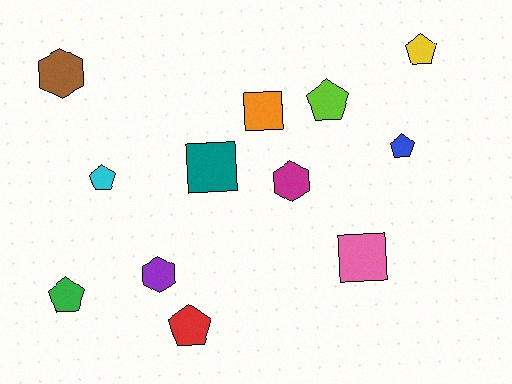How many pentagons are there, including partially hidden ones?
There are 6 pentagons.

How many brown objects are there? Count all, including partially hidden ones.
There is 1 brown object.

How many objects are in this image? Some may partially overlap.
There are 12 objects.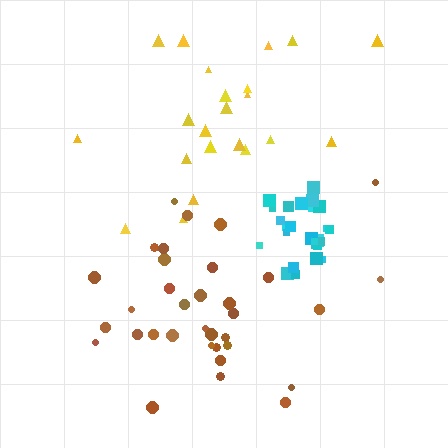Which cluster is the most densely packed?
Cyan.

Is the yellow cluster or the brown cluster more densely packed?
Brown.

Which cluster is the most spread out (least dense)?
Yellow.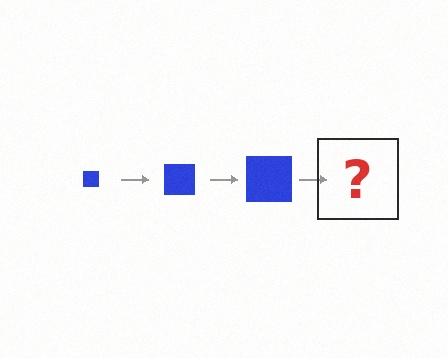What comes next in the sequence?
The next element should be a blue square, larger than the previous one.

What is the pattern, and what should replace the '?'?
The pattern is that the square gets progressively larger each step. The '?' should be a blue square, larger than the previous one.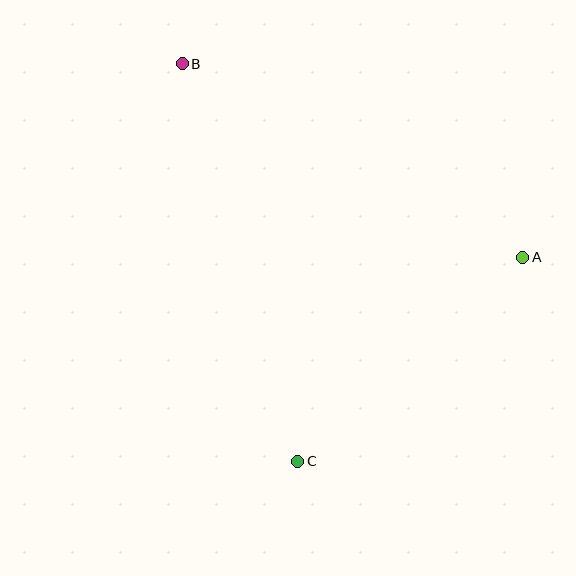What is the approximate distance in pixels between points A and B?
The distance between A and B is approximately 392 pixels.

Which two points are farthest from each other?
Points B and C are farthest from each other.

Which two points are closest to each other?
Points A and C are closest to each other.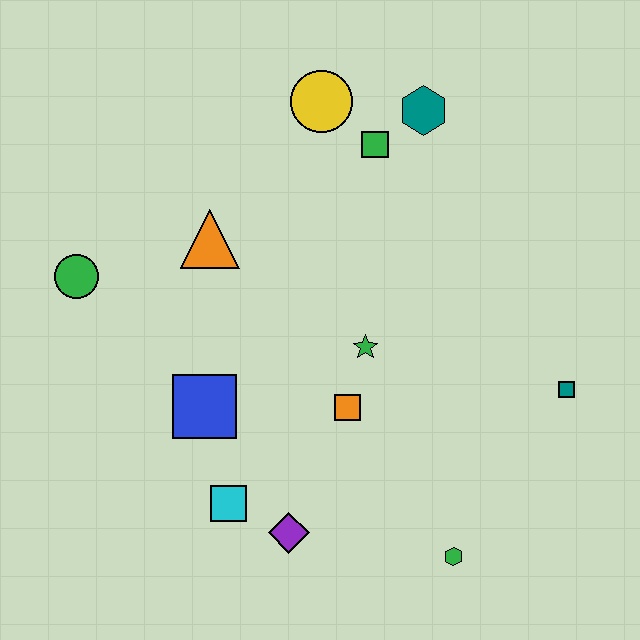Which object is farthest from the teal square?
The green circle is farthest from the teal square.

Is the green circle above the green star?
Yes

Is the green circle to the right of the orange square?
No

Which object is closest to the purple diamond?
The cyan square is closest to the purple diamond.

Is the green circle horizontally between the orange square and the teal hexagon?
No